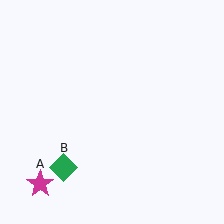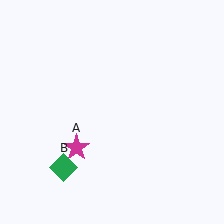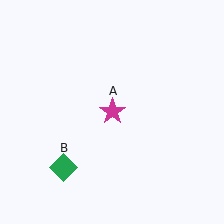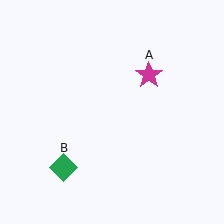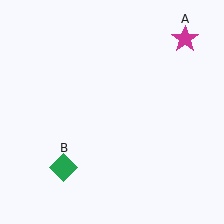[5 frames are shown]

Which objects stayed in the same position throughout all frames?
Green diamond (object B) remained stationary.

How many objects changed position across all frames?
1 object changed position: magenta star (object A).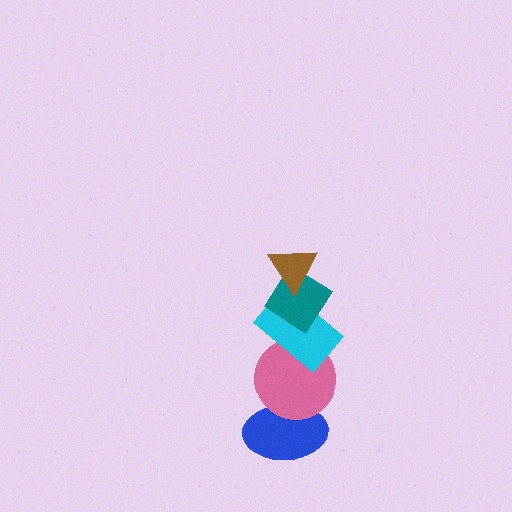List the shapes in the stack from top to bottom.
From top to bottom: the brown triangle, the teal diamond, the cyan rectangle, the pink circle, the blue ellipse.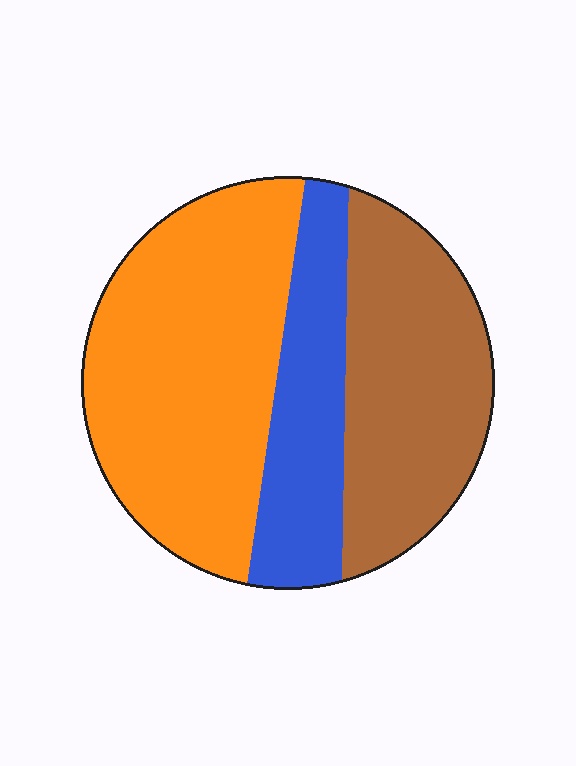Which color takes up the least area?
Blue, at roughly 20%.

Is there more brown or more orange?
Orange.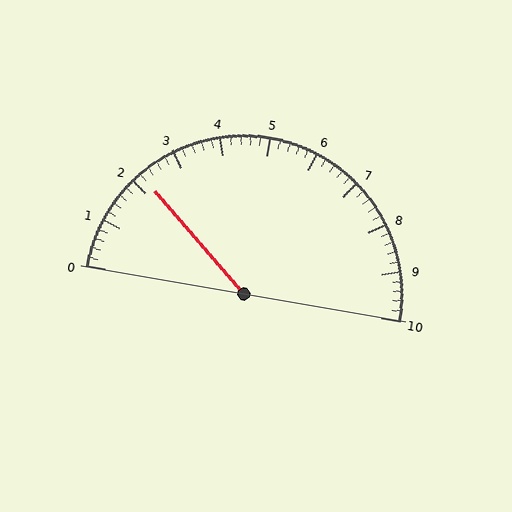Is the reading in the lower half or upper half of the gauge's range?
The reading is in the lower half of the range (0 to 10).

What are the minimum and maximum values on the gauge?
The gauge ranges from 0 to 10.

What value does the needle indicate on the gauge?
The needle indicates approximately 2.2.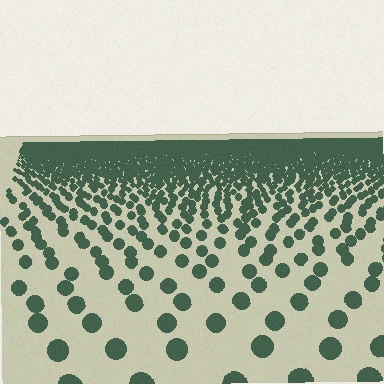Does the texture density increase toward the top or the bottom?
Density increases toward the top.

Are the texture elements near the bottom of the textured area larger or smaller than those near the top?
Larger. Near the bottom, elements are closer to the viewer and appear at a bigger on-screen size.